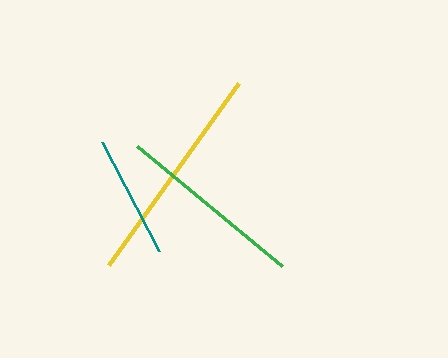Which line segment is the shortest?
The teal line is the shortest at approximately 123 pixels.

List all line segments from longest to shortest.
From longest to shortest: yellow, green, teal.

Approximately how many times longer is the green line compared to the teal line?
The green line is approximately 1.5 times the length of the teal line.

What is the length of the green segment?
The green segment is approximately 188 pixels long.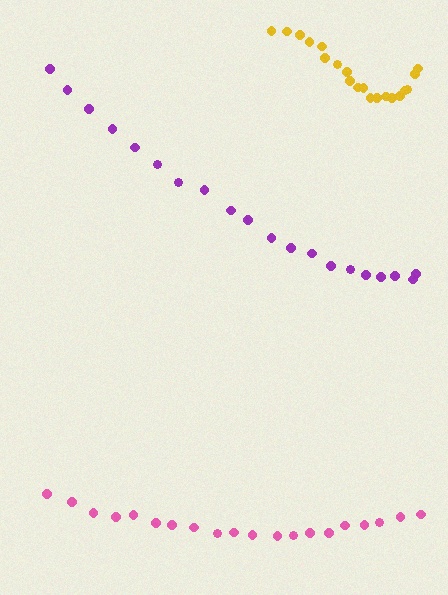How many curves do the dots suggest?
There are 3 distinct paths.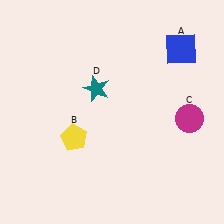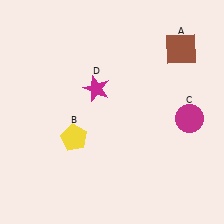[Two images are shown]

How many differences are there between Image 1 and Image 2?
There are 2 differences between the two images.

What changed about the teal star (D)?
In Image 1, D is teal. In Image 2, it changed to magenta.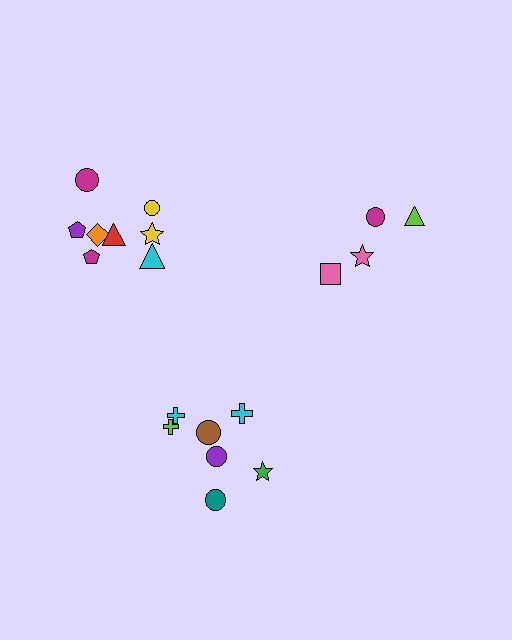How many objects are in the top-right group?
There are 4 objects.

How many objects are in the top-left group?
There are 8 objects.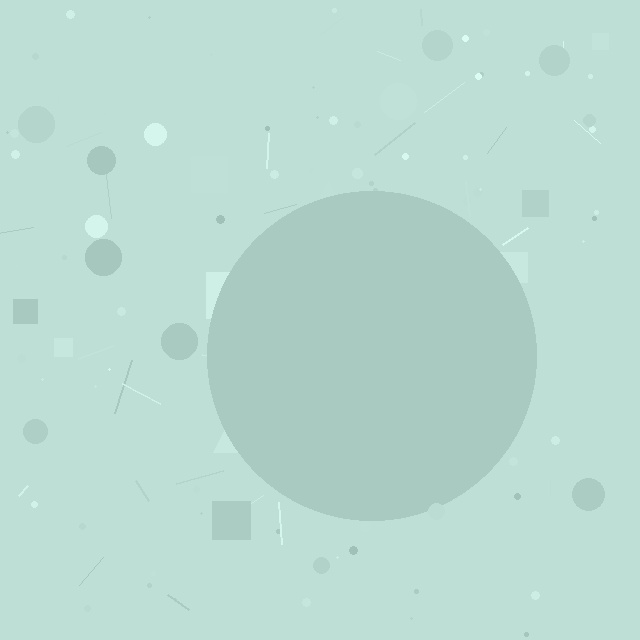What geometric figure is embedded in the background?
A circle is embedded in the background.